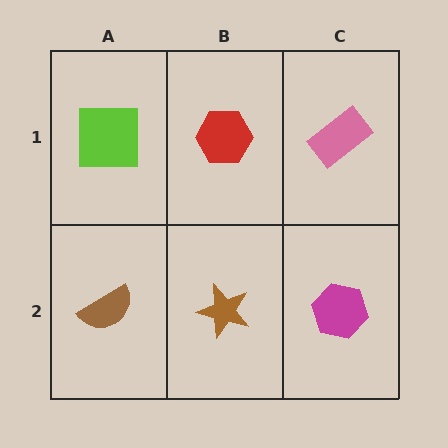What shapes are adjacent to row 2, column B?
A red hexagon (row 1, column B), a brown semicircle (row 2, column A), a magenta hexagon (row 2, column C).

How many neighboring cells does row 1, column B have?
3.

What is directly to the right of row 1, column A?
A red hexagon.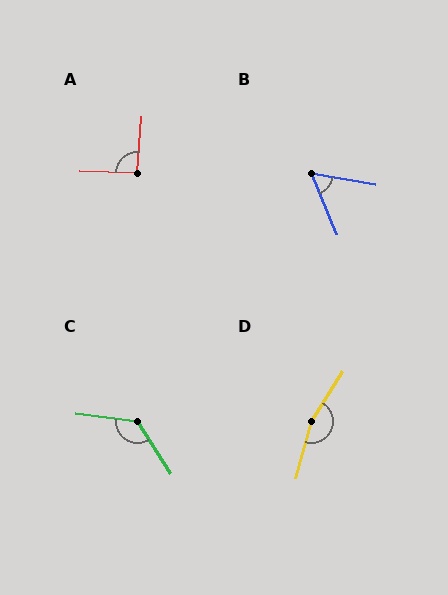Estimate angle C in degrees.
Approximately 130 degrees.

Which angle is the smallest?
B, at approximately 58 degrees.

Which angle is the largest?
D, at approximately 163 degrees.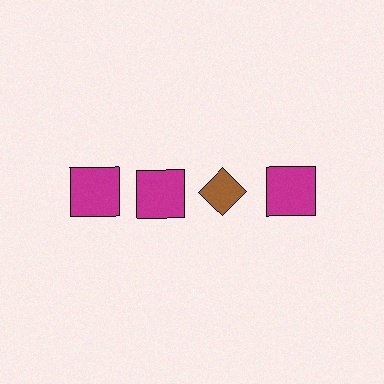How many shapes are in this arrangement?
There are 4 shapes arranged in a grid pattern.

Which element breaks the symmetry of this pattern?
The brown diamond in the top row, center column breaks the symmetry. All other shapes are magenta squares.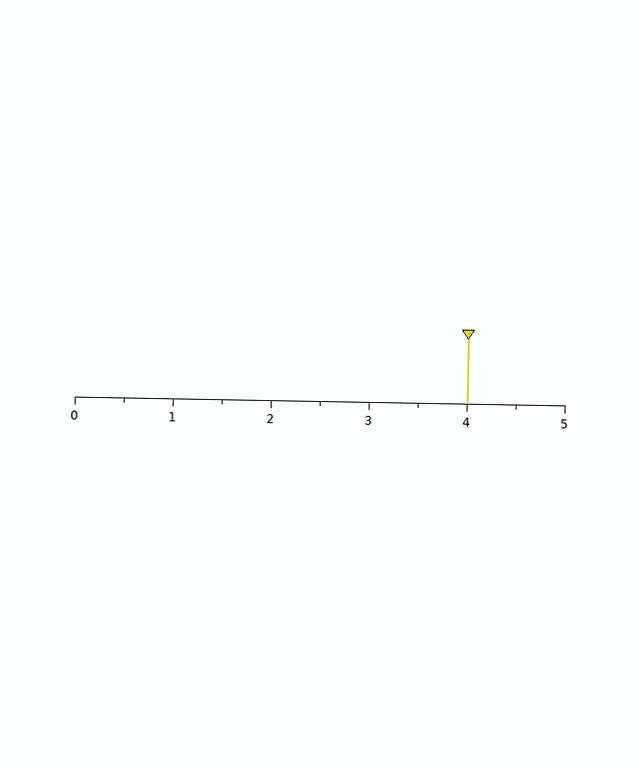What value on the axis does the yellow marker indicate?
The marker indicates approximately 4.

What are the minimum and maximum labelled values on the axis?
The axis runs from 0 to 5.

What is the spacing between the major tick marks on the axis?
The major ticks are spaced 1 apart.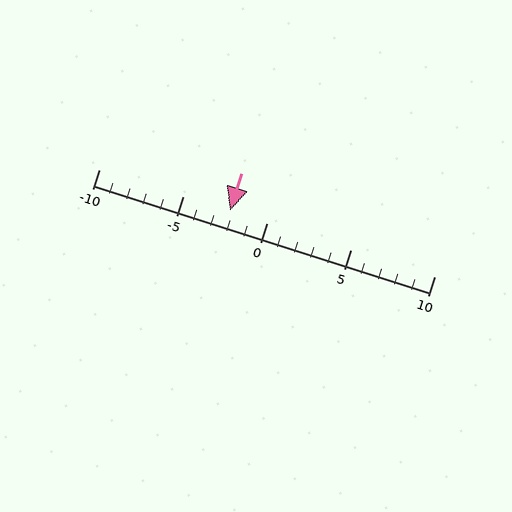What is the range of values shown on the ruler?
The ruler shows values from -10 to 10.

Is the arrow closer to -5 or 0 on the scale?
The arrow is closer to 0.